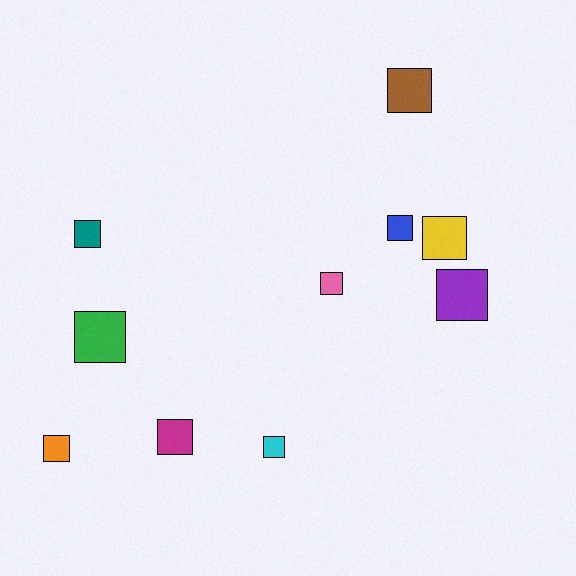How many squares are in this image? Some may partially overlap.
There are 10 squares.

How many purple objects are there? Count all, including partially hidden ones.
There is 1 purple object.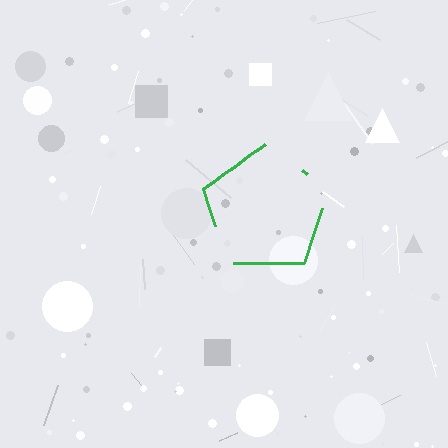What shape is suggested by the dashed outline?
The dashed outline suggests a pentagon.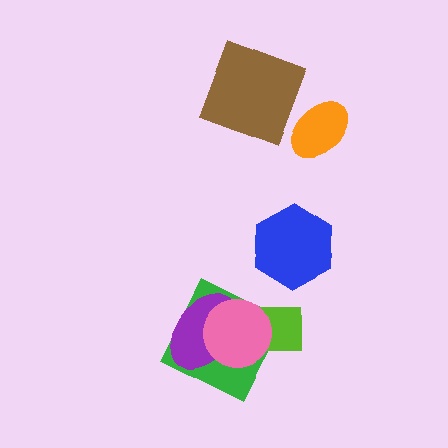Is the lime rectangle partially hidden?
Yes, it is partially covered by another shape.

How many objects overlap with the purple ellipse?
3 objects overlap with the purple ellipse.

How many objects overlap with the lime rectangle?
3 objects overlap with the lime rectangle.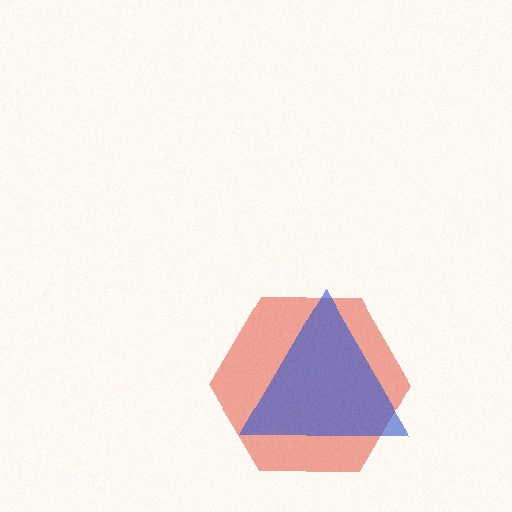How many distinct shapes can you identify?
There are 2 distinct shapes: a red hexagon, a blue triangle.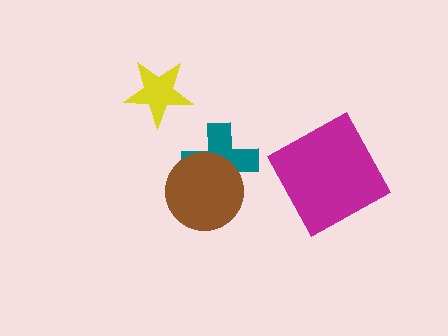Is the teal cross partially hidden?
Yes, it is partially covered by another shape.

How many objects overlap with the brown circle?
1 object overlaps with the brown circle.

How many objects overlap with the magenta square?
0 objects overlap with the magenta square.